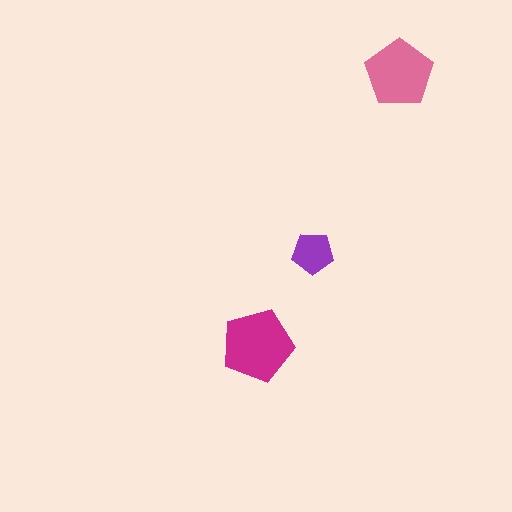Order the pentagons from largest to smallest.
the magenta one, the pink one, the purple one.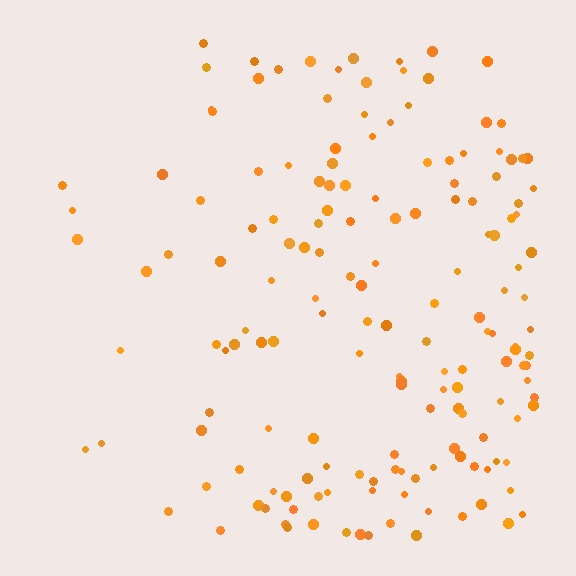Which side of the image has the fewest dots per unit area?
The left.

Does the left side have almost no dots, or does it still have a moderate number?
Still a moderate number, just noticeably fewer than the right.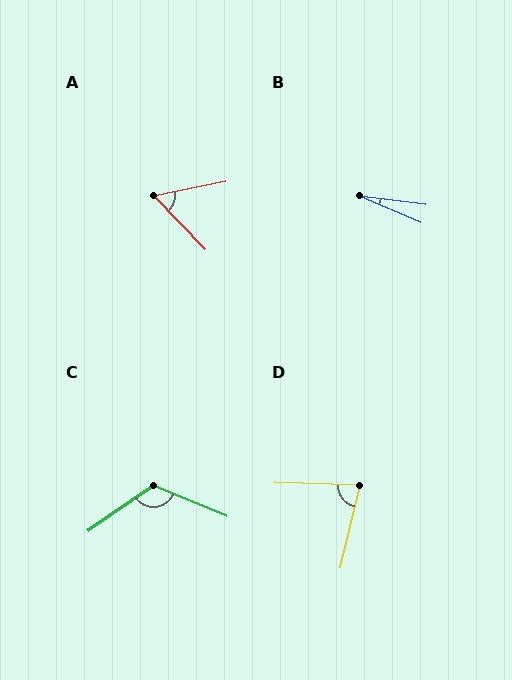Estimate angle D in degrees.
Approximately 78 degrees.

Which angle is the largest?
C, at approximately 123 degrees.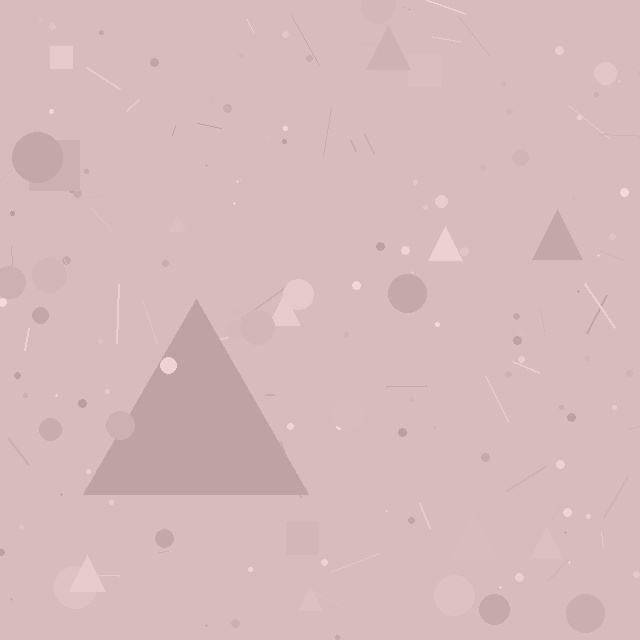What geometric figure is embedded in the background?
A triangle is embedded in the background.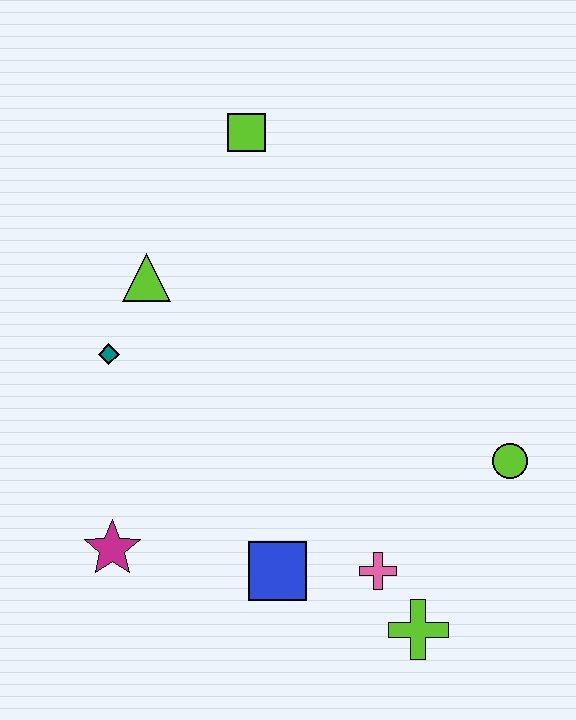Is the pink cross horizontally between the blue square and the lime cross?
Yes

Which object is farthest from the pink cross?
The lime square is farthest from the pink cross.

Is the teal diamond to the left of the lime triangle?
Yes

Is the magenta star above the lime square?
No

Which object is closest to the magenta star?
The blue square is closest to the magenta star.